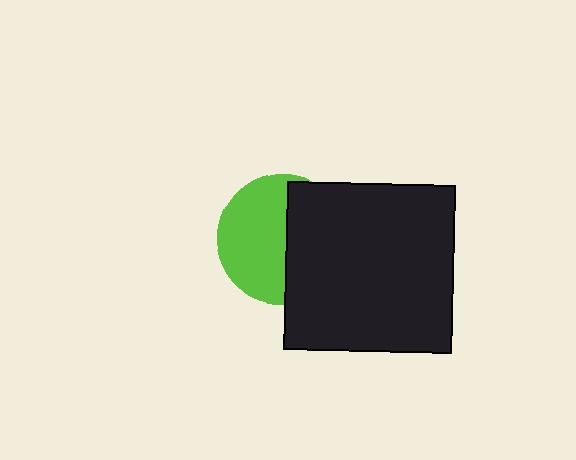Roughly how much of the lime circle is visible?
About half of it is visible (roughly 54%).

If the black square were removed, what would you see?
You would see the complete lime circle.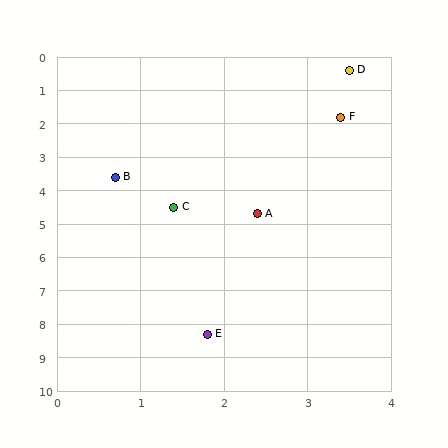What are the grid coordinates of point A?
Point A is at approximately (2.4, 4.7).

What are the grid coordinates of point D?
Point D is at approximately (3.5, 0.4).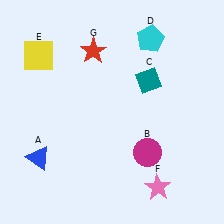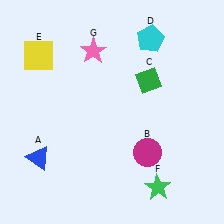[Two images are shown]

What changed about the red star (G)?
In Image 1, G is red. In Image 2, it changed to pink.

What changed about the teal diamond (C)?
In Image 1, C is teal. In Image 2, it changed to green.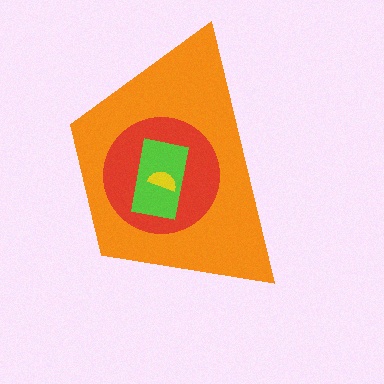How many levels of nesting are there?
4.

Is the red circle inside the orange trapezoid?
Yes.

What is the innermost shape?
The yellow semicircle.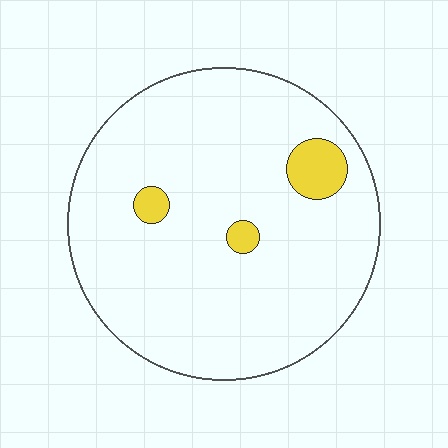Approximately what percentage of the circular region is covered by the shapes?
Approximately 5%.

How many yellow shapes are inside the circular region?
3.